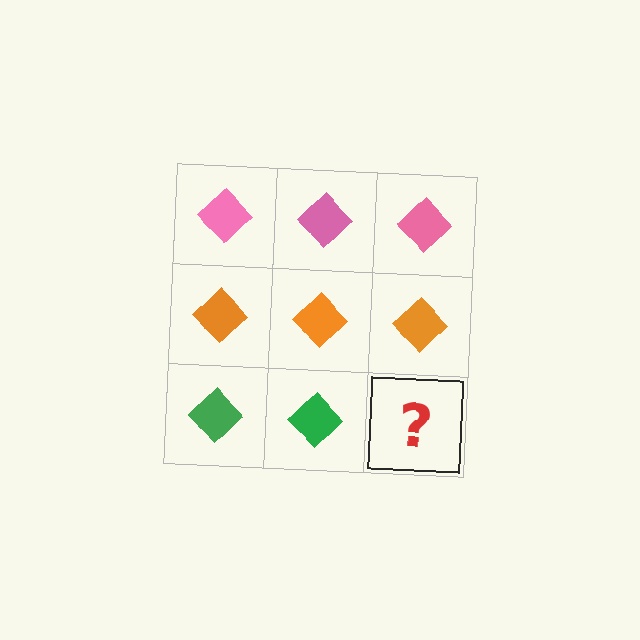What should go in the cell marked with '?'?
The missing cell should contain a green diamond.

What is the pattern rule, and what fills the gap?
The rule is that each row has a consistent color. The gap should be filled with a green diamond.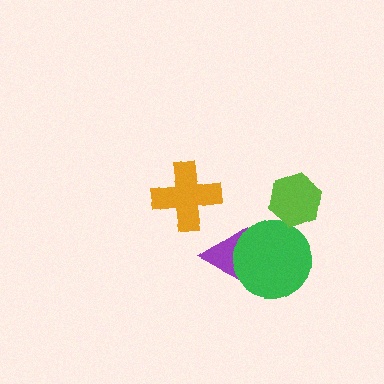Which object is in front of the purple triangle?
The green circle is in front of the purple triangle.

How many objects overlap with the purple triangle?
1 object overlaps with the purple triangle.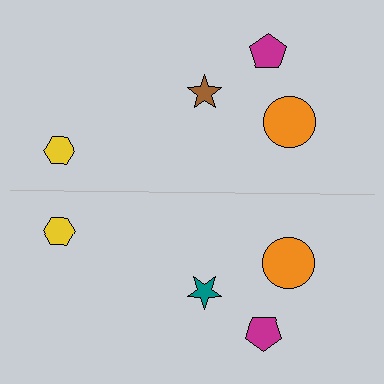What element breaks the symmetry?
The teal star on the bottom side breaks the symmetry — its mirror counterpart is brown.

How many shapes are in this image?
There are 8 shapes in this image.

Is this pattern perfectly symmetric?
No, the pattern is not perfectly symmetric. The teal star on the bottom side breaks the symmetry — its mirror counterpart is brown.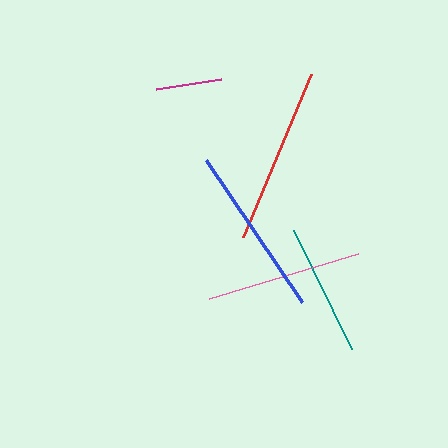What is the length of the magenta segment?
The magenta segment is approximately 66 pixels long.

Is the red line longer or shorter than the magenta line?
The red line is longer than the magenta line.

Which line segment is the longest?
The red line is the longest at approximately 176 pixels.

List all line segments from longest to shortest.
From longest to shortest: red, blue, pink, teal, magenta.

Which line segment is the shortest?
The magenta line is the shortest at approximately 66 pixels.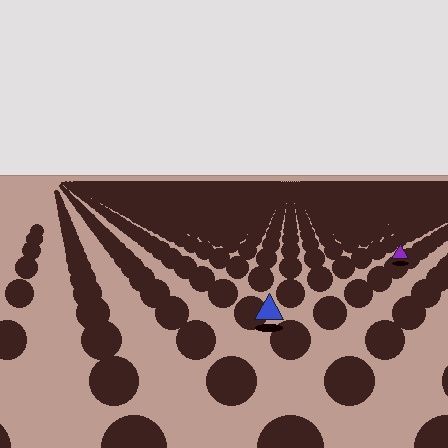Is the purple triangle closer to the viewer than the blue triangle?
No. The blue triangle is closer — you can tell from the texture gradient: the ground texture is coarser near it.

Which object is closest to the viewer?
The blue triangle is closest. The texture marks near it are larger and more spread out.